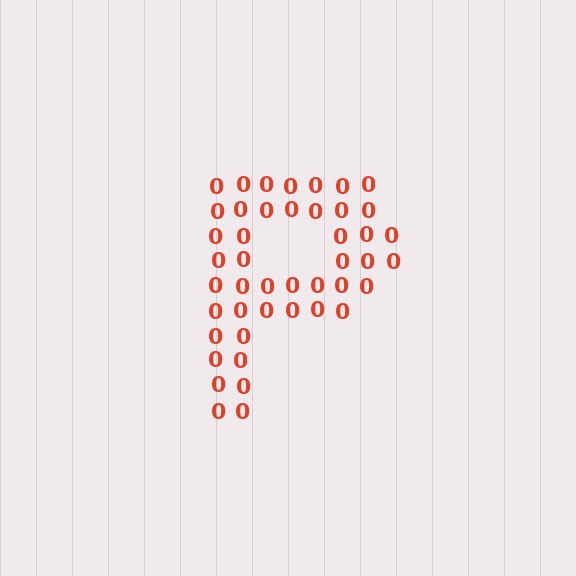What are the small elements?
The small elements are digit 0's.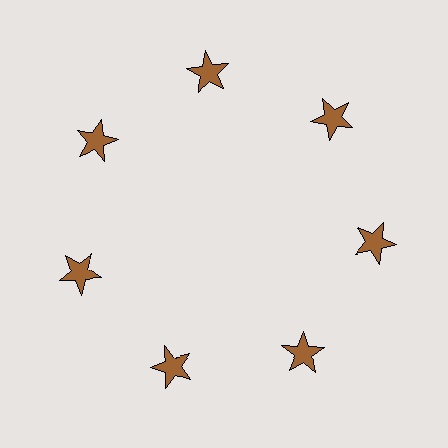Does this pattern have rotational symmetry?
Yes, this pattern has 7-fold rotational symmetry. It looks the same after rotating 51 degrees around the center.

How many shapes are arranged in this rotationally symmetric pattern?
There are 7 shapes, arranged in 7 groups of 1.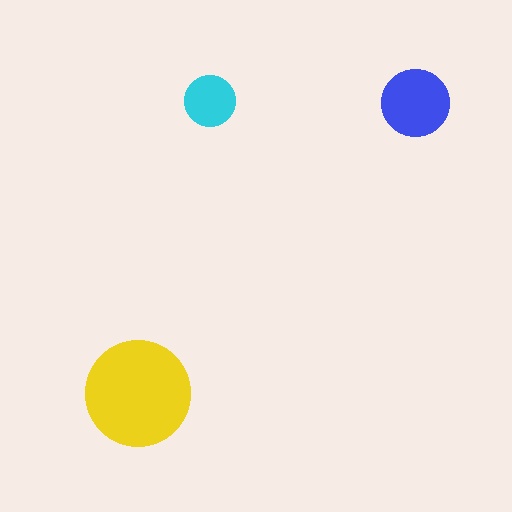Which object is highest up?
The cyan circle is topmost.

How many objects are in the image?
There are 3 objects in the image.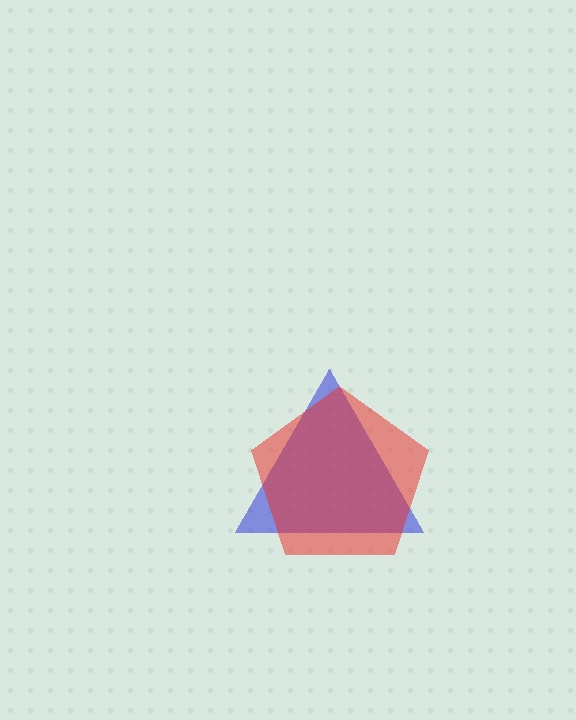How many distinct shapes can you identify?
There are 2 distinct shapes: a blue triangle, a red pentagon.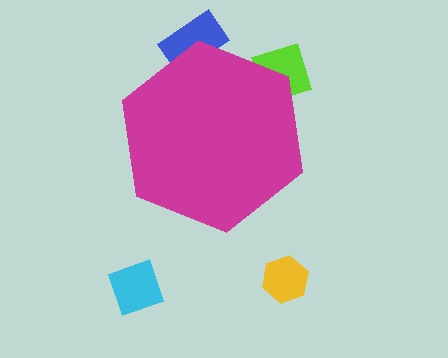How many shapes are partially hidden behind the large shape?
2 shapes are partially hidden.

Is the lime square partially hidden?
Yes, the lime square is partially hidden behind the magenta hexagon.